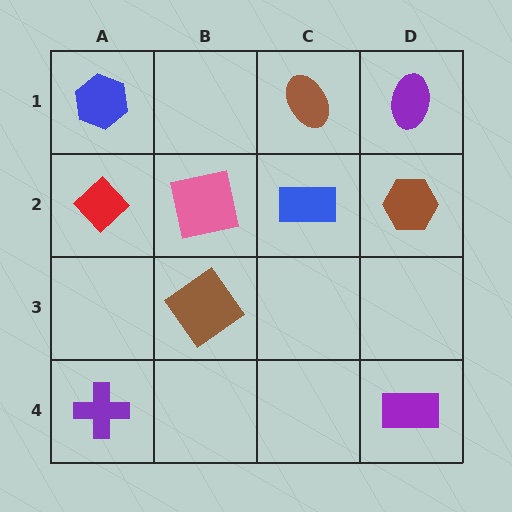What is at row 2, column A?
A red diamond.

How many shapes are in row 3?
1 shape.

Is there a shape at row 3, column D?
No, that cell is empty.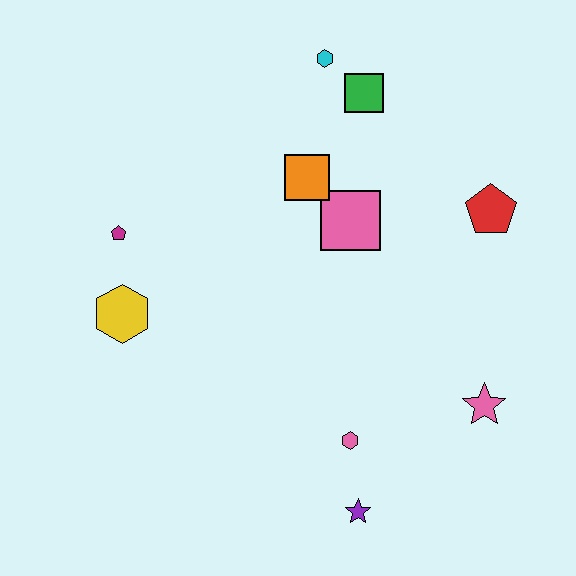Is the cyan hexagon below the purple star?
No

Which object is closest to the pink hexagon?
The purple star is closest to the pink hexagon.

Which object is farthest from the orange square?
The purple star is farthest from the orange square.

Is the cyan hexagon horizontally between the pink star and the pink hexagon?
No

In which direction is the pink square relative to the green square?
The pink square is below the green square.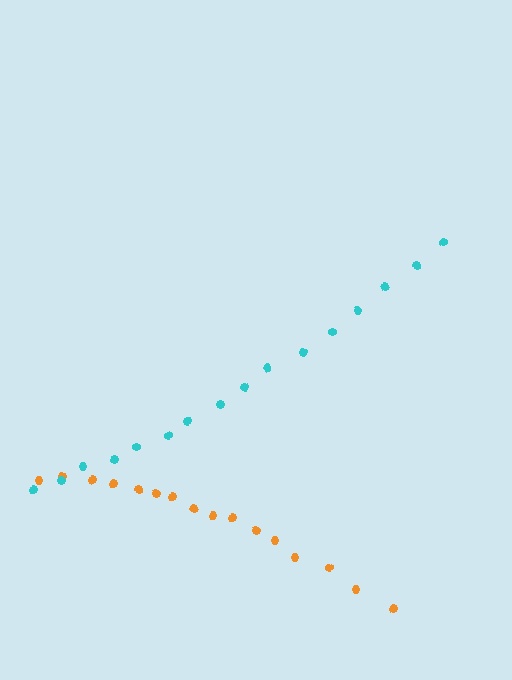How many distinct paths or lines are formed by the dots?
There are 2 distinct paths.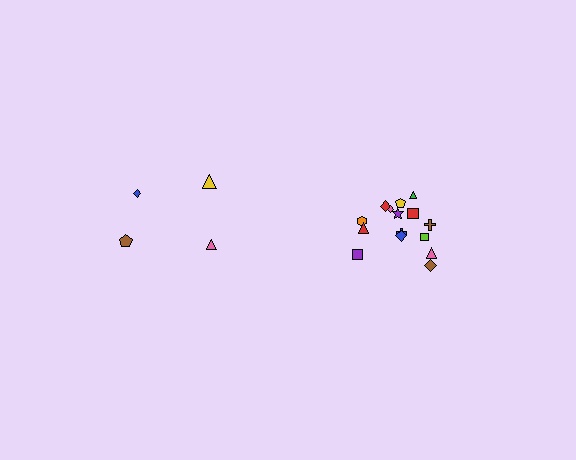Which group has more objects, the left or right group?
The right group.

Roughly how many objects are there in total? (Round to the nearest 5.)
Roughly 20 objects in total.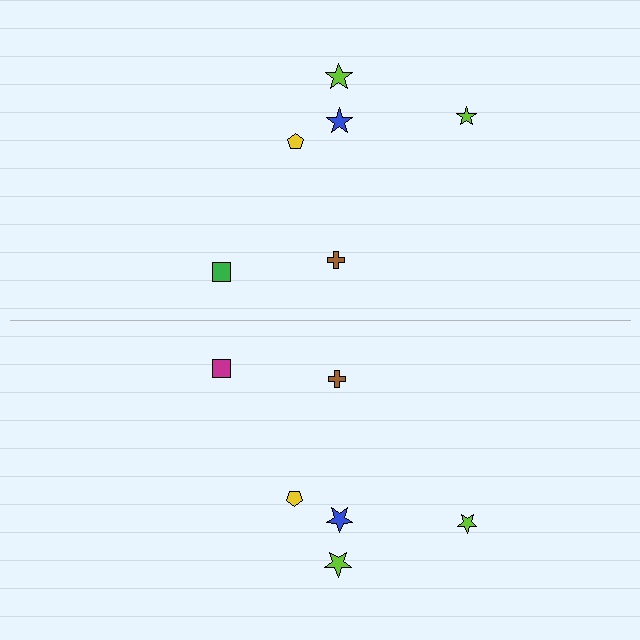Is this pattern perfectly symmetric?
No, the pattern is not perfectly symmetric. The magenta square on the bottom side breaks the symmetry — its mirror counterpart is green.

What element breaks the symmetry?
The magenta square on the bottom side breaks the symmetry — its mirror counterpart is green.